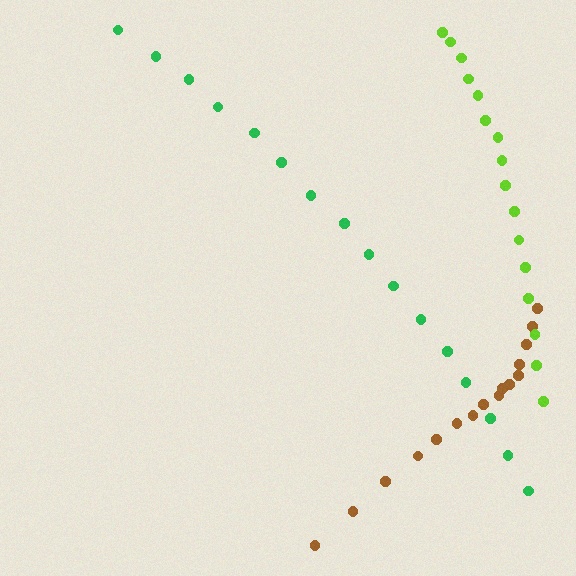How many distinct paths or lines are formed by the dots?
There are 3 distinct paths.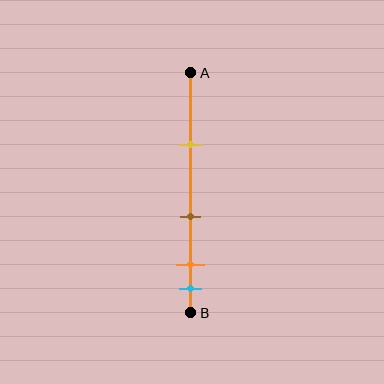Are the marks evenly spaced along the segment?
No, the marks are not evenly spaced.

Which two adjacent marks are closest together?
The orange and cyan marks are the closest adjacent pair.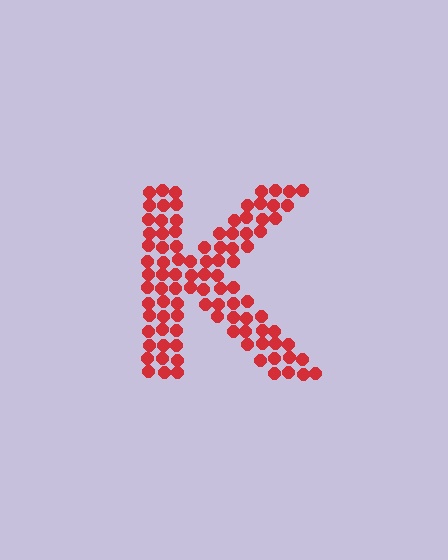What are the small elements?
The small elements are circles.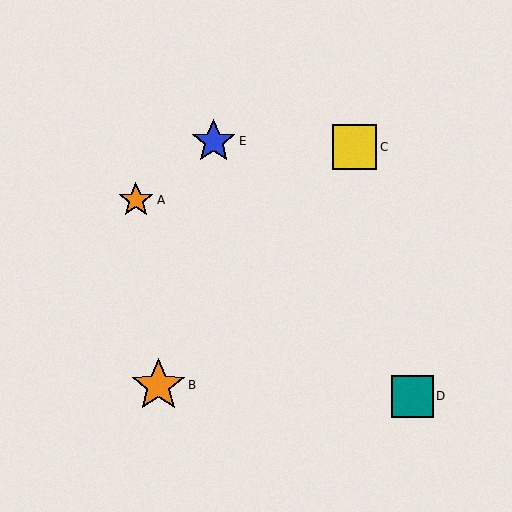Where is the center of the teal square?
The center of the teal square is at (412, 396).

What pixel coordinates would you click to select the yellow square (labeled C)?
Click at (355, 147) to select the yellow square C.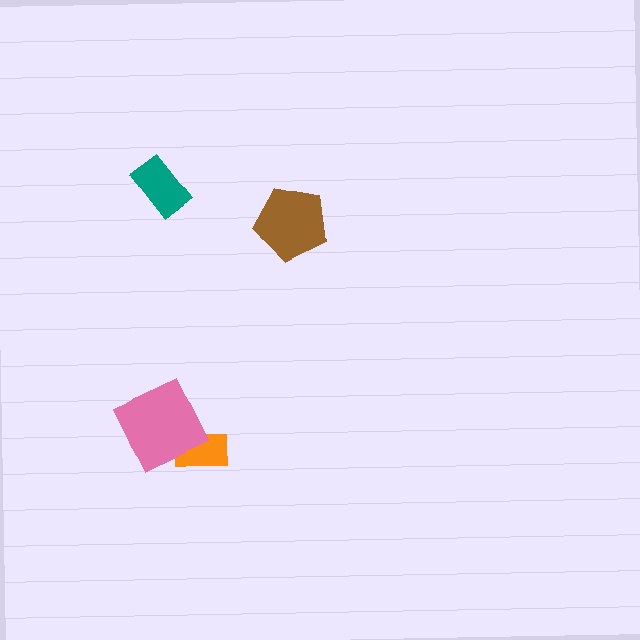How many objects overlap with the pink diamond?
1 object overlaps with the pink diamond.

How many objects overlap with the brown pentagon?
0 objects overlap with the brown pentagon.